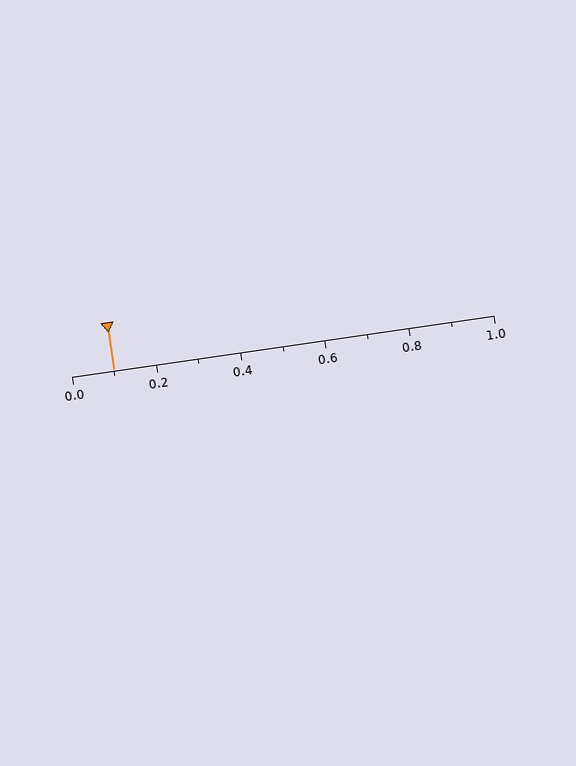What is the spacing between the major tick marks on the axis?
The major ticks are spaced 0.2 apart.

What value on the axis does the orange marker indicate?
The marker indicates approximately 0.1.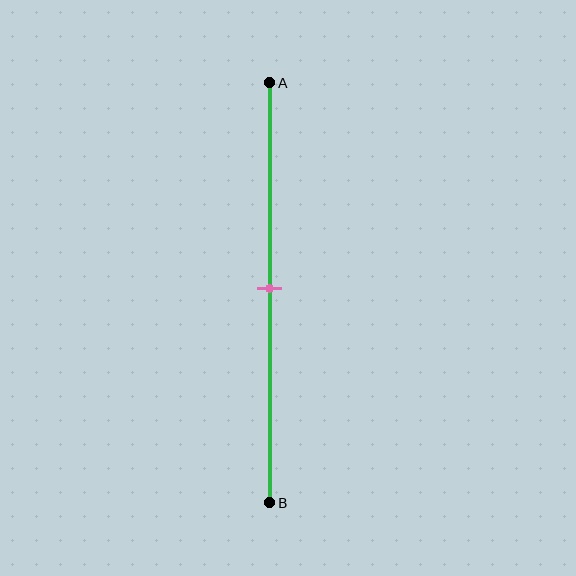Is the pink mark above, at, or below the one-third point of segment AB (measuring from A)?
The pink mark is below the one-third point of segment AB.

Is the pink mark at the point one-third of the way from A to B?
No, the mark is at about 50% from A, not at the 33% one-third point.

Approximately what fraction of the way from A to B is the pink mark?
The pink mark is approximately 50% of the way from A to B.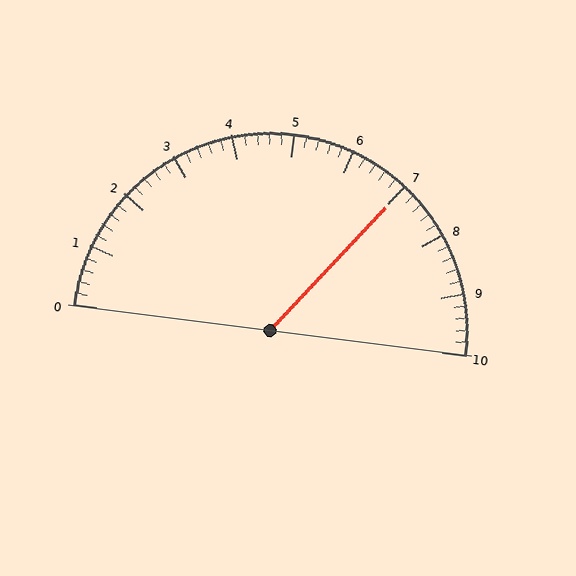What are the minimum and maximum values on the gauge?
The gauge ranges from 0 to 10.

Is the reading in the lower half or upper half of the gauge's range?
The reading is in the upper half of the range (0 to 10).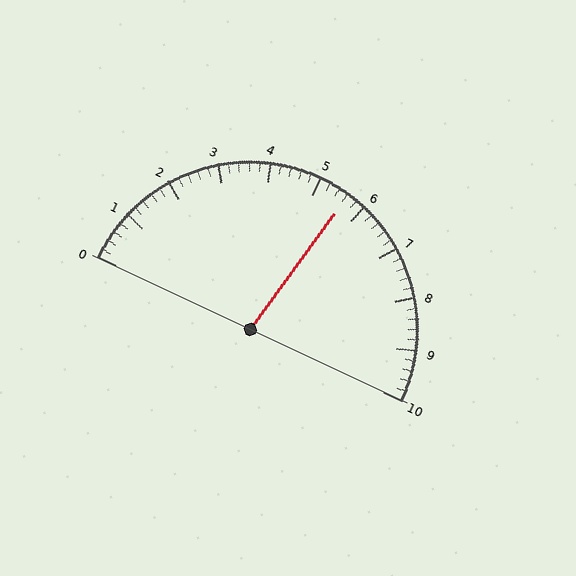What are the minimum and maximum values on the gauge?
The gauge ranges from 0 to 10.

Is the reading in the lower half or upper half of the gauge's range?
The reading is in the upper half of the range (0 to 10).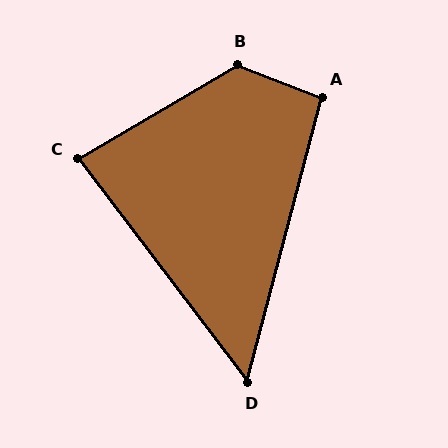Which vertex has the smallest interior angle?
D, at approximately 52 degrees.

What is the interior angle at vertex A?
Approximately 97 degrees (obtuse).